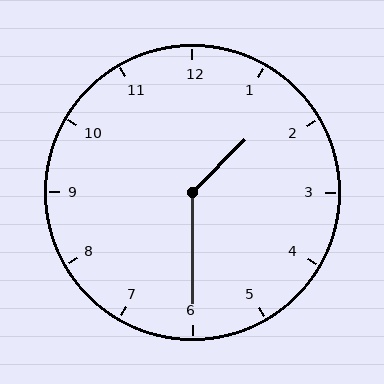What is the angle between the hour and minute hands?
Approximately 135 degrees.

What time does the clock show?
1:30.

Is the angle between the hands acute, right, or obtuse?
It is obtuse.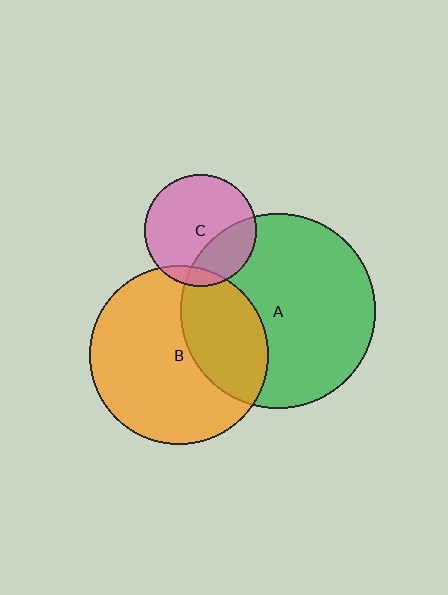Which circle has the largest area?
Circle A (green).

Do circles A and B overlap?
Yes.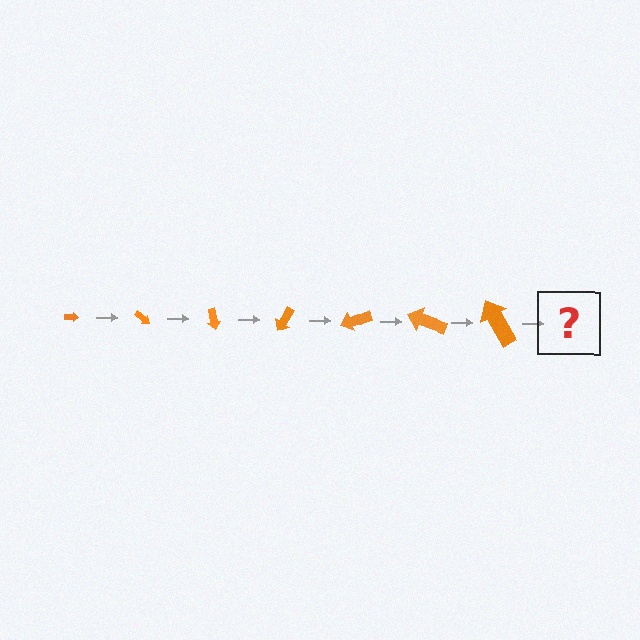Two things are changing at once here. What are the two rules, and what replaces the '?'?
The two rules are that the arrow grows larger each step and it rotates 40 degrees each step. The '?' should be an arrow, larger than the previous one and rotated 280 degrees from the start.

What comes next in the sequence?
The next element should be an arrow, larger than the previous one and rotated 280 degrees from the start.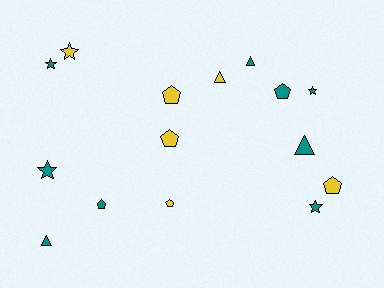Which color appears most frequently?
Teal, with 9 objects.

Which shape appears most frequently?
Pentagon, with 6 objects.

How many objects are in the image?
There are 15 objects.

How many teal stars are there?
There are 4 teal stars.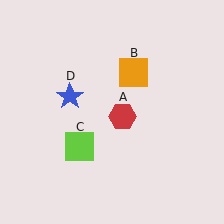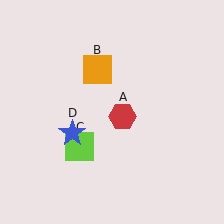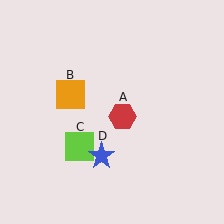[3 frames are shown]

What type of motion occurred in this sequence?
The orange square (object B), blue star (object D) rotated counterclockwise around the center of the scene.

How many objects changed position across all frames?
2 objects changed position: orange square (object B), blue star (object D).